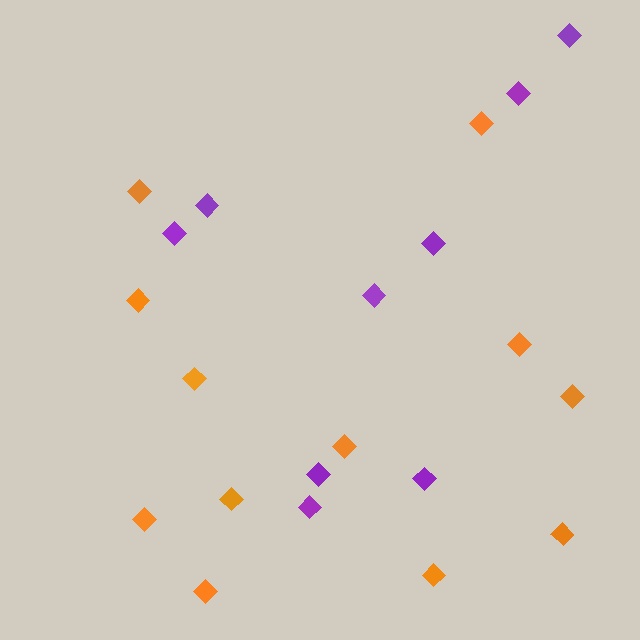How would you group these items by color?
There are 2 groups: one group of orange diamonds (12) and one group of purple diamonds (9).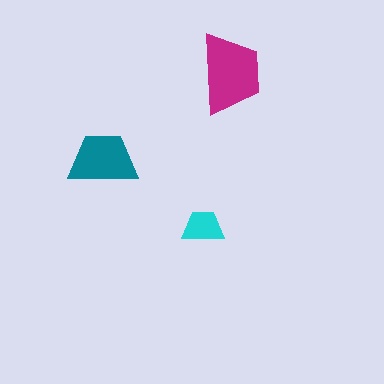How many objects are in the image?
There are 3 objects in the image.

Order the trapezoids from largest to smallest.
the magenta one, the teal one, the cyan one.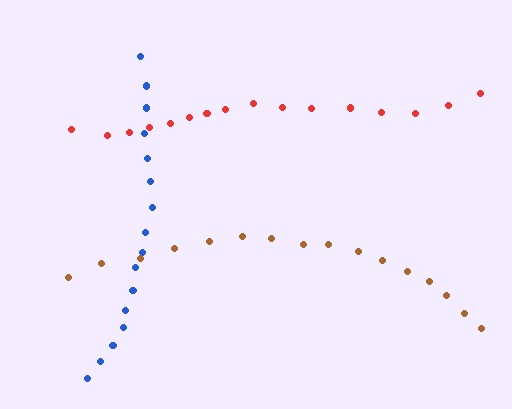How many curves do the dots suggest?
There are 3 distinct paths.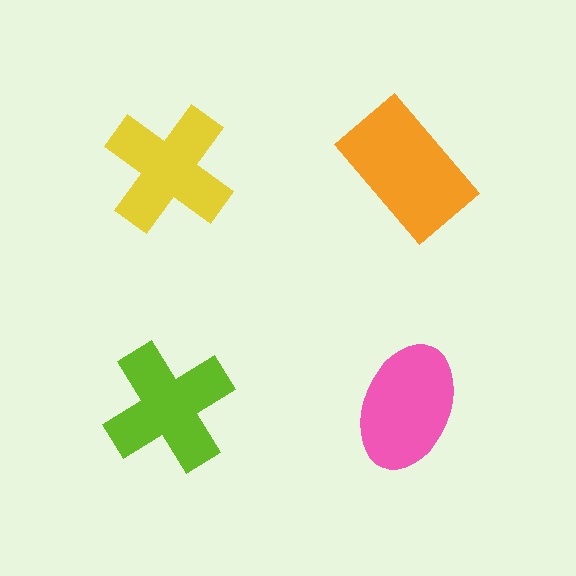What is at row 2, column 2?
A pink ellipse.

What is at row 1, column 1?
A yellow cross.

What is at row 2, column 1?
A lime cross.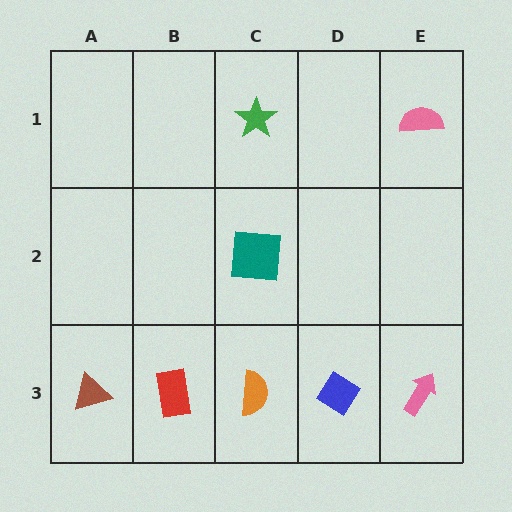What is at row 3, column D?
A blue diamond.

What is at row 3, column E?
A pink arrow.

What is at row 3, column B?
A red rectangle.